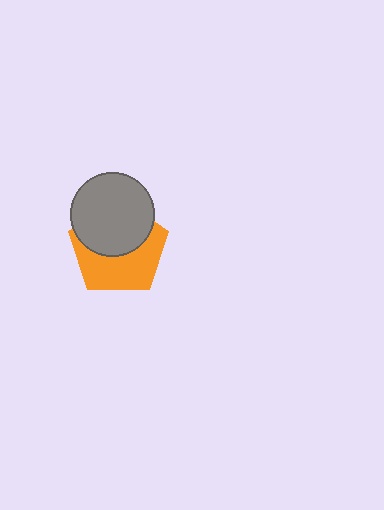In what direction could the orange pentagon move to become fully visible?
The orange pentagon could move down. That would shift it out from behind the gray circle entirely.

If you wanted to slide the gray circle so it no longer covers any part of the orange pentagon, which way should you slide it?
Slide it up — that is the most direct way to separate the two shapes.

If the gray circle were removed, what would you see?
You would see the complete orange pentagon.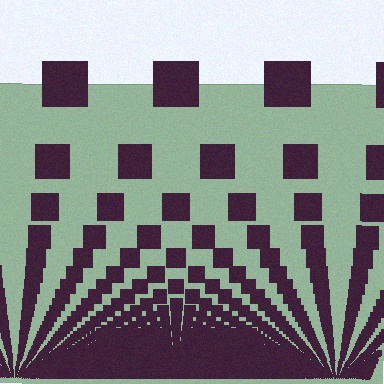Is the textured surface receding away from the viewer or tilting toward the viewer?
The surface appears to tilt toward the viewer. Texture elements get larger and sparser toward the top.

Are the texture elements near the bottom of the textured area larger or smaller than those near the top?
Smaller. The gradient is inverted — elements near the bottom are smaller and denser.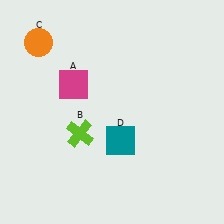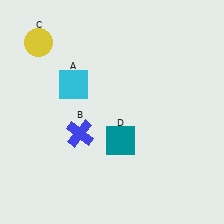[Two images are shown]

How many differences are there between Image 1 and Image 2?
There are 3 differences between the two images.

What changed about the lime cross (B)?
In Image 1, B is lime. In Image 2, it changed to blue.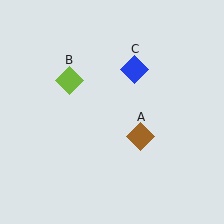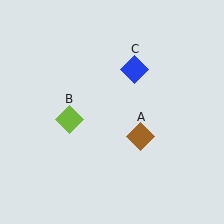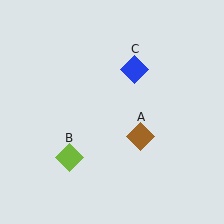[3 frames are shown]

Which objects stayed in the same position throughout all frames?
Brown diamond (object A) and blue diamond (object C) remained stationary.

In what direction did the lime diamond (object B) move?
The lime diamond (object B) moved down.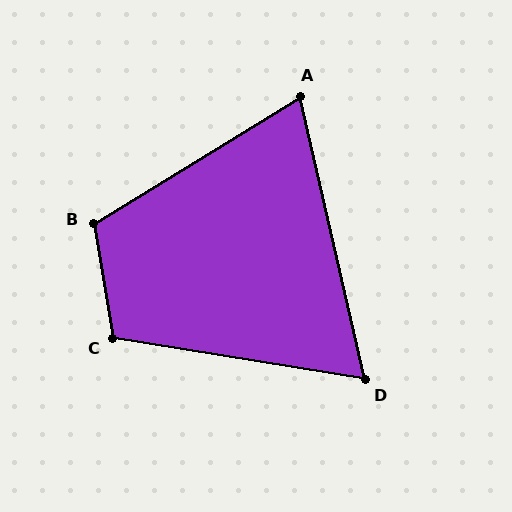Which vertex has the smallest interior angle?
D, at approximately 68 degrees.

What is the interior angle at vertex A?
Approximately 71 degrees (acute).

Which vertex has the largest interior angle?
B, at approximately 112 degrees.